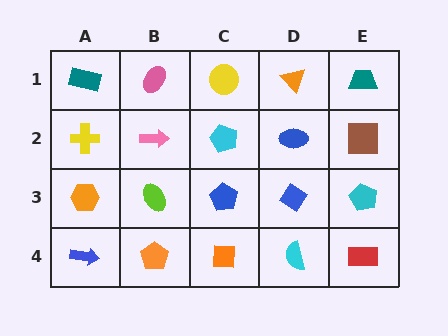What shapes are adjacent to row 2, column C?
A yellow circle (row 1, column C), a blue pentagon (row 3, column C), a pink arrow (row 2, column B), a blue ellipse (row 2, column D).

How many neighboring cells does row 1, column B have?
3.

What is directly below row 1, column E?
A brown square.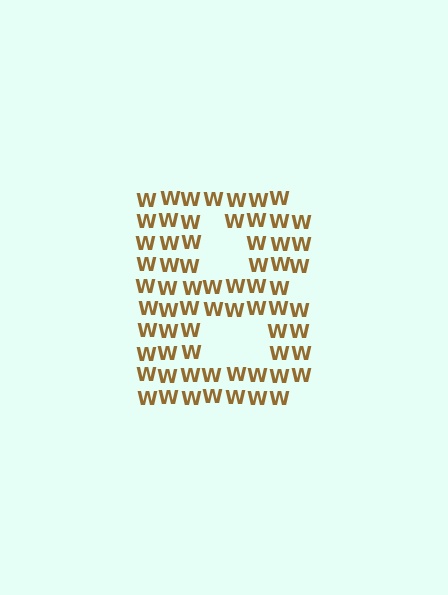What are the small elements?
The small elements are letter W's.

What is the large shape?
The large shape is the letter B.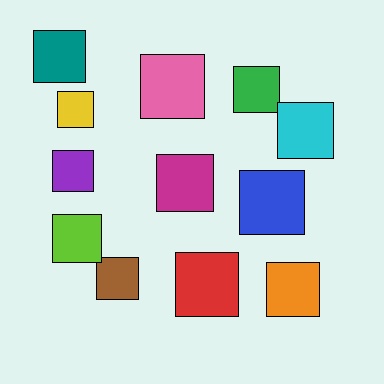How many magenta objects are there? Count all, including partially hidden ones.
There is 1 magenta object.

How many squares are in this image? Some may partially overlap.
There are 12 squares.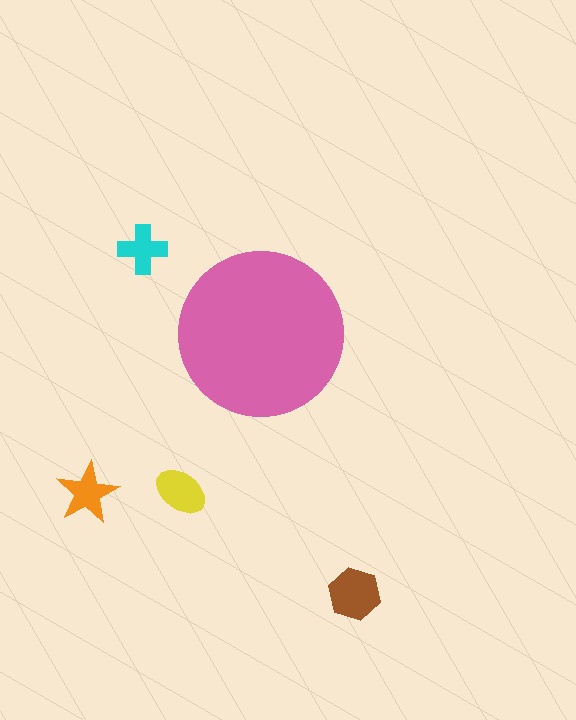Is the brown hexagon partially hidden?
No, the brown hexagon is fully visible.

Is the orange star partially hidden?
No, the orange star is fully visible.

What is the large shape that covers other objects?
A pink circle.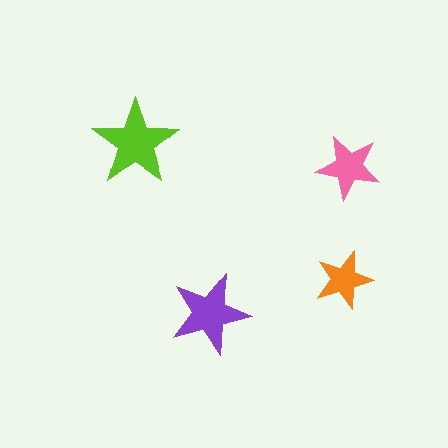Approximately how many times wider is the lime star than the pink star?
About 1.5 times wider.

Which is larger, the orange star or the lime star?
The lime one.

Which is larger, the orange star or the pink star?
The pink one.